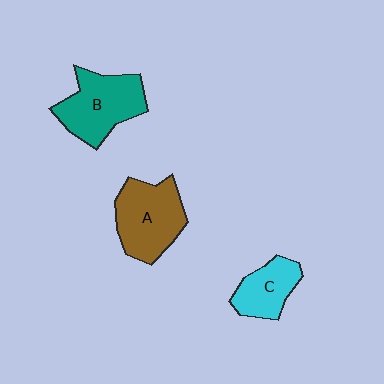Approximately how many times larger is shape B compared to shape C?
Approximately 1.6 times.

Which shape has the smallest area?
Shape C (cyan).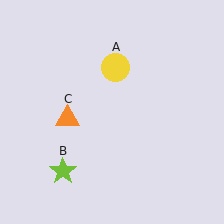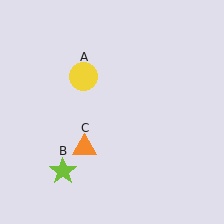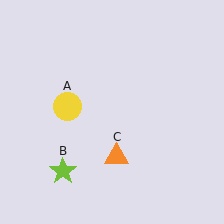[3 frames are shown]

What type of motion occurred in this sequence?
The yellow circle (object A), orange triangle (object C) rotated counterclockwise around the center of the scene.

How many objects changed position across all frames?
2 objects changed position: yellow circle (object A), orange triangle (object C).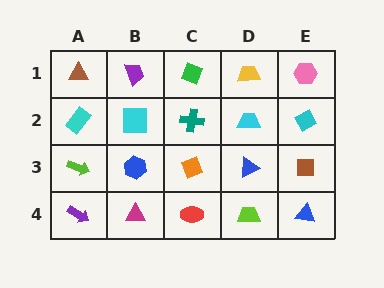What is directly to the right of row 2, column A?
A cyan square.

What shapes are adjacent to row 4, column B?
A blue hexagon (row 3, column B), a purple arrow (row 4, column A), a red ellipse (row 4, column C).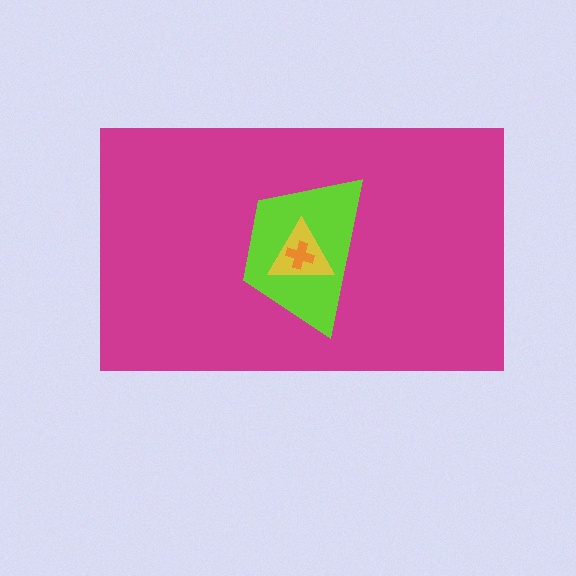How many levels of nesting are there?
4.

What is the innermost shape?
The orange cross.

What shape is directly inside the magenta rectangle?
The lime trapezoid.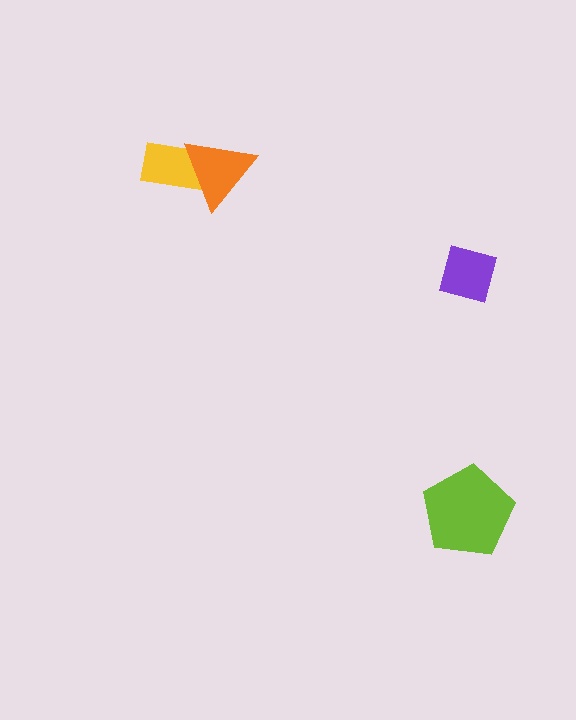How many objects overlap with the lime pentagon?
0 objects overlap with the lime pentagon.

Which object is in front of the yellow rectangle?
The orange triangle is in front of the yellow rectangle.